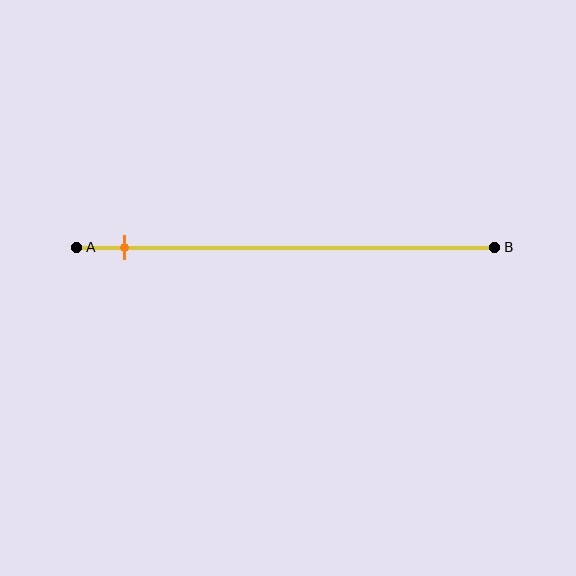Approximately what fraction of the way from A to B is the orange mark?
The orange mark is approximately 10% of the way from A to B.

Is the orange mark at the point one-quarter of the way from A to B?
No, the mark is at about 10% from A, not at the 25% one-quarter point.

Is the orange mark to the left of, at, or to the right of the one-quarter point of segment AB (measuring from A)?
The orange mark is to the left of the one-quarter point of segment AB.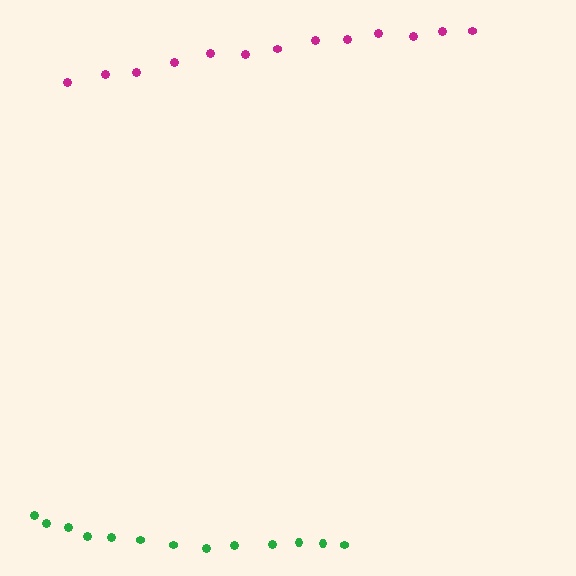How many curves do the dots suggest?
There are 2 distinct paths.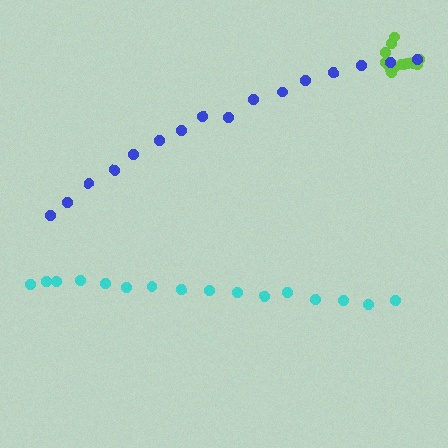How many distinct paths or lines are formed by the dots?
There are 3 distinct paths.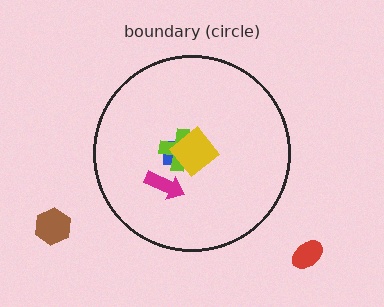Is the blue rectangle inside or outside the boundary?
Inside.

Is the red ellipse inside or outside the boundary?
Outside.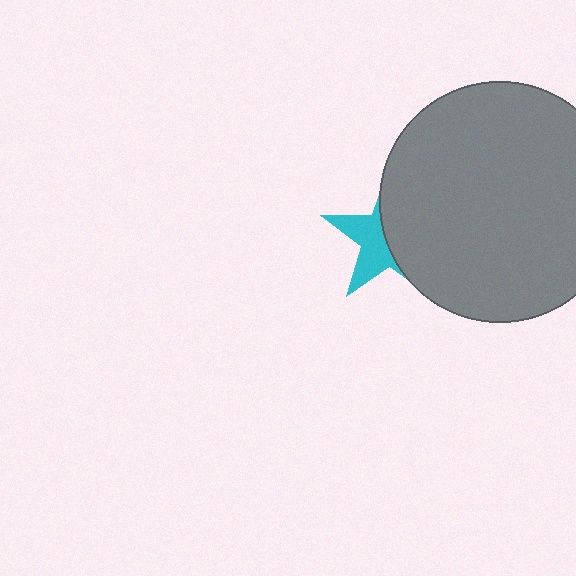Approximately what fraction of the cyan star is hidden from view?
Roughly 57% of the cyan star is hidden behind the gray circle.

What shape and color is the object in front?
The object in front is a gray circle.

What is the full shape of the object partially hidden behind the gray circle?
The partially hidden object is a cyan star.